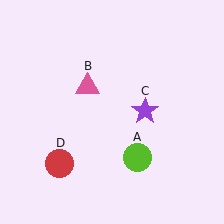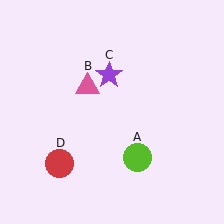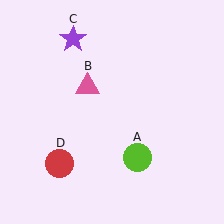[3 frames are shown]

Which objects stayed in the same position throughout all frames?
Lime circle (object A) and pink triangle (object B) and red circle (object D) remained stationary.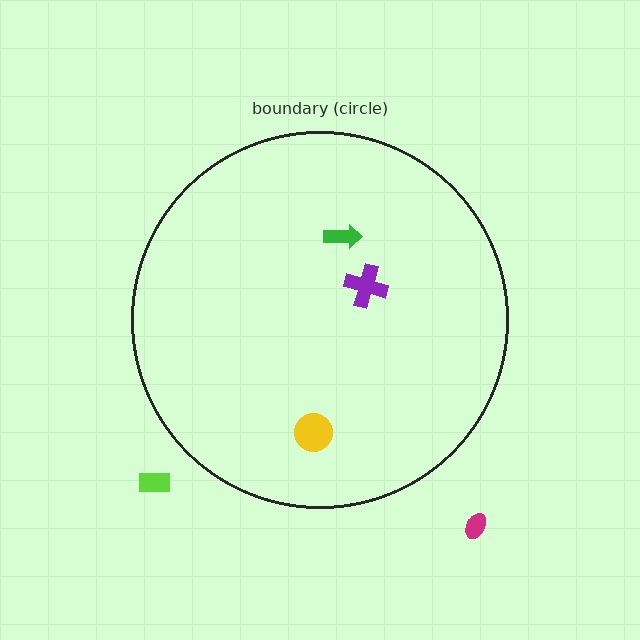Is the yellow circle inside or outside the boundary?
Inside.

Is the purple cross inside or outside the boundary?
Inside.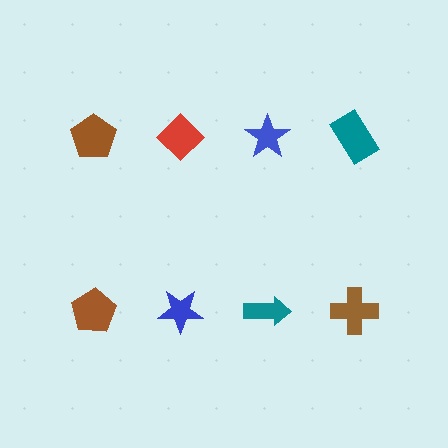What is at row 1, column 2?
A red diamond.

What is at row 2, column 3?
A teal arrow.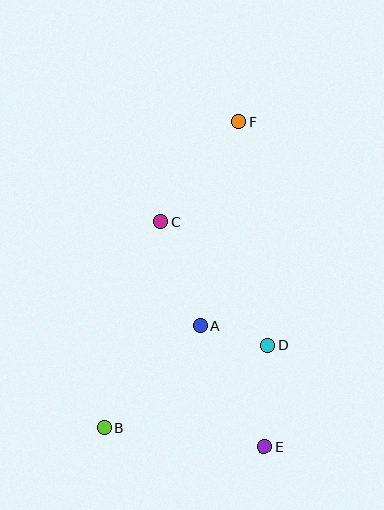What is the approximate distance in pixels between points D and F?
The distance between D and F is approximately 225 pixels.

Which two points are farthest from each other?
Points B and F are farthest from each other.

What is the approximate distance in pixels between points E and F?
The distance between E and F is approximately 326 pixels.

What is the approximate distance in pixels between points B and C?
The distance between B and C is approximately 214 pixels.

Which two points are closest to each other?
Points A and D are closest to each other.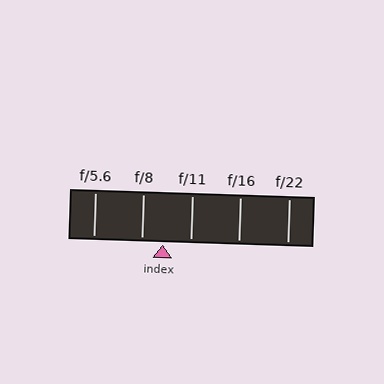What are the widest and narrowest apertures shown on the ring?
The widest aperture shown is f/5.6 and the narrowest is f/22.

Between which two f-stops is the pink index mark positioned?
The index mark is between f/8 and f/11.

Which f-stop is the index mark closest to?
The index mark is closest to f/8.